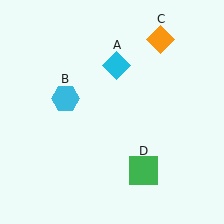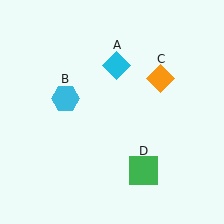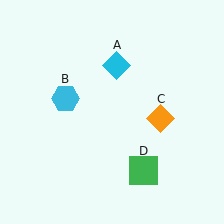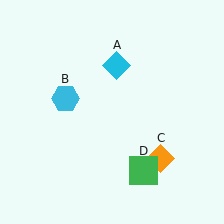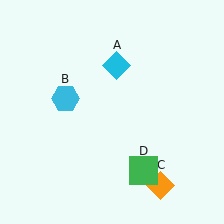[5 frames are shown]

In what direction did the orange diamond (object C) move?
The orange diamond (object C) moved down.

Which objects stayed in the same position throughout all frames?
Cyan diamond (object A) and cyan hexagon (object B) and green square (object D) remained stationary.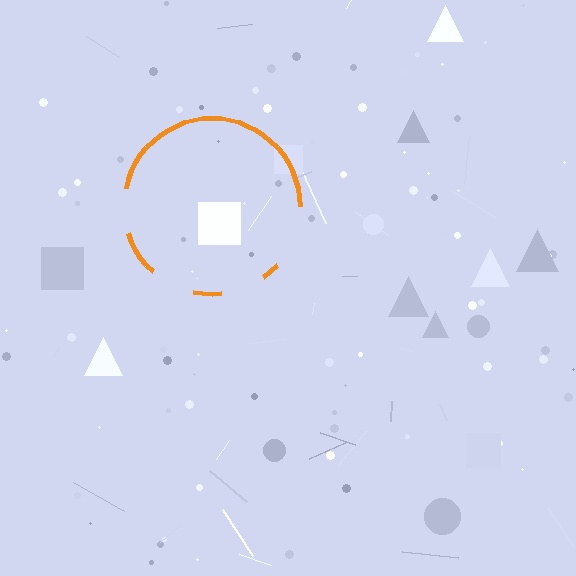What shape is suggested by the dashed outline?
The dashed outline suggests a circle.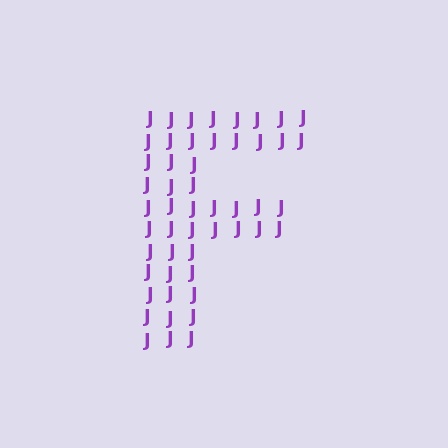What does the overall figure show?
The overall figure shows the letter F.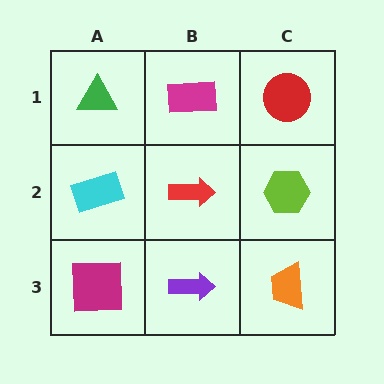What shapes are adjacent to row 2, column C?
A red circle (row 1, column C), an orange trapezoid (row 3, column C), a red arrow (row 2, column B).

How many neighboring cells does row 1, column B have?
3.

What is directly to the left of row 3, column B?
A magenta square.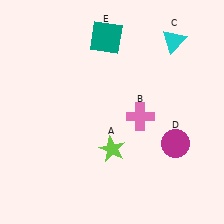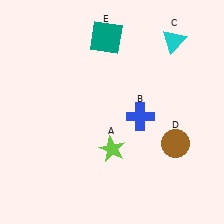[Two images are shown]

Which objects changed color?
B changed from pink to blue. D changed from magenta to brown.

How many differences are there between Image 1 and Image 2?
There are 2 differences between the two images.